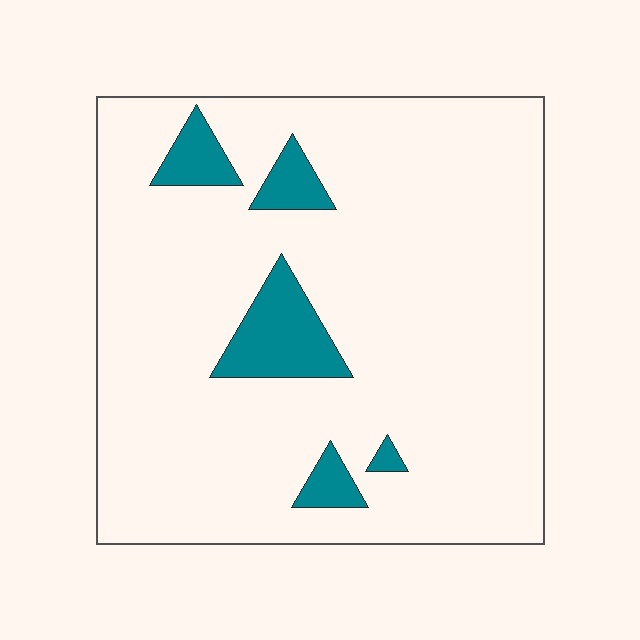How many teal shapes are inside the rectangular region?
5.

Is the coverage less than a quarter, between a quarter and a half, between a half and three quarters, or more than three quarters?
Less than a quarter.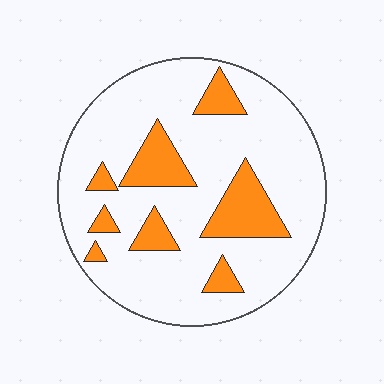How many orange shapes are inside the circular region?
8.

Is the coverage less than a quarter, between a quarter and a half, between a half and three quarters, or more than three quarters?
Less than a quarter.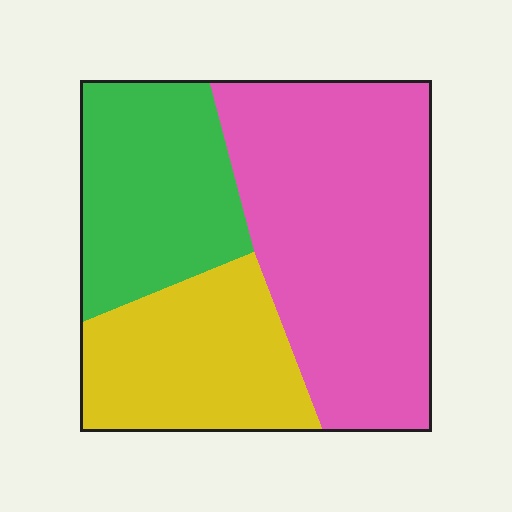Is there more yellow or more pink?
Pink.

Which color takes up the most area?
Pink, at roughly 50%.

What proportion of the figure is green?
Green takes up between a sixth and a third of the figure.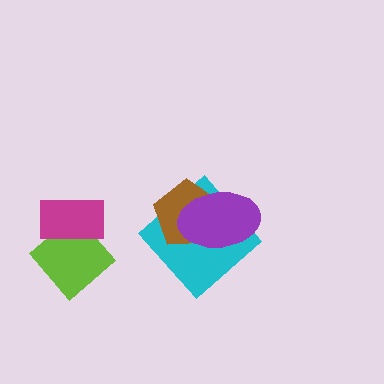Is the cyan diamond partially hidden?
Yes, it is partially covered by another shape.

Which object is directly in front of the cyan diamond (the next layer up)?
The brown pentagon is directly in front of the cyan diamond.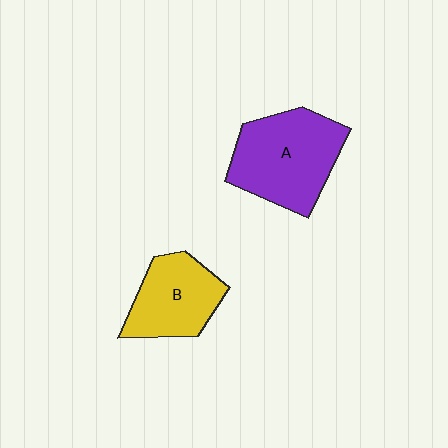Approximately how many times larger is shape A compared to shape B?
Approximately 1.4 times.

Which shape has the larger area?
Shape A (purple).